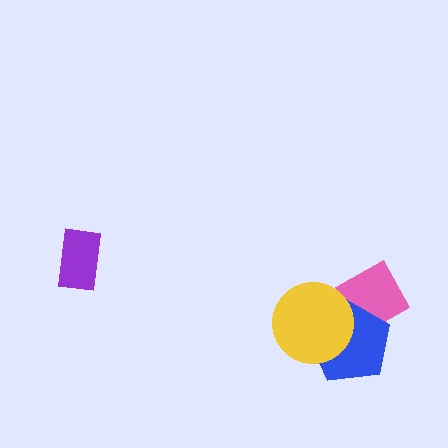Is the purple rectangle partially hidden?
No, no other shape covers it.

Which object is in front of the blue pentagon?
The yellow circle is in front of the blue pentagon.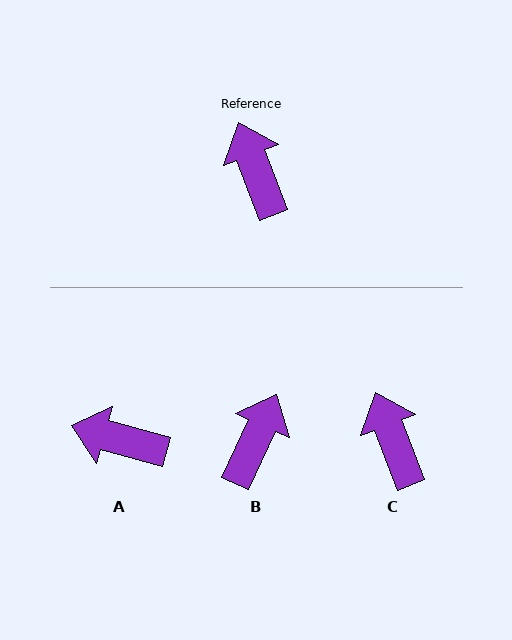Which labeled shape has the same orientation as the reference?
C.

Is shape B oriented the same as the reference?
No, it is off by about 46 degrees.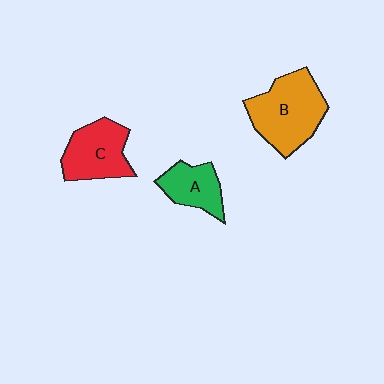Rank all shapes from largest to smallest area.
From largest to smallest: B (orange), C (red), A (green).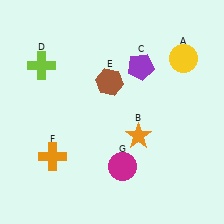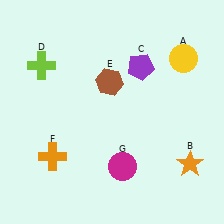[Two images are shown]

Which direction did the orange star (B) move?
The orange star (B) moved right.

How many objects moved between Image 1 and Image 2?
1 object moved between the two images.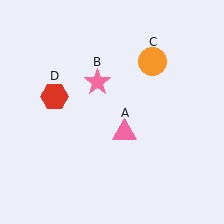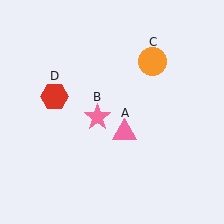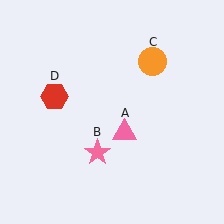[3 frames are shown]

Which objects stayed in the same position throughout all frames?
Pink triangle (object A) and orange circle (object C) and red hexagon (object D) remained stationary.